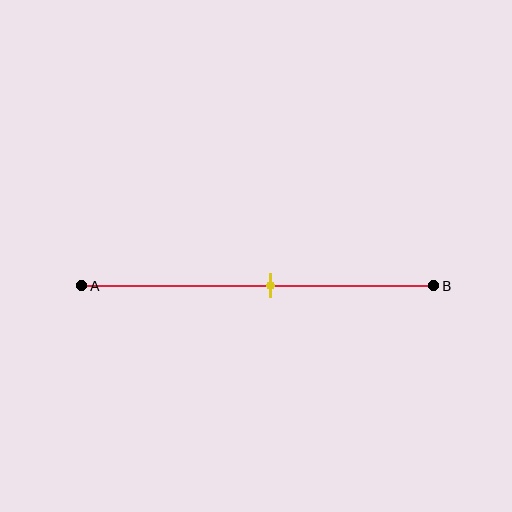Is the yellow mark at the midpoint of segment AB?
No, the mark is at about 55% from A, not at the 50% midpoint.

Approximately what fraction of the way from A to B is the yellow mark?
The yellow mark is approximately 55% of the way from A to B.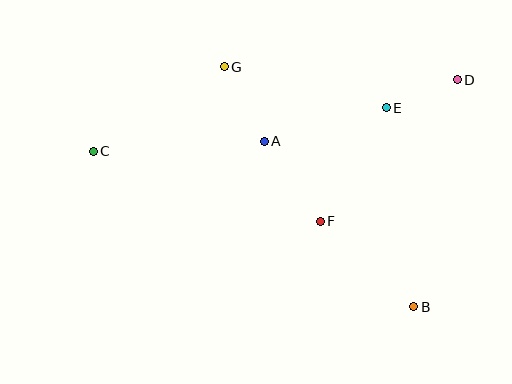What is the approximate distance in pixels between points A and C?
The distance between A and C is approximately 172 pixels.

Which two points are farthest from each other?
Points C and D are farthest from each other.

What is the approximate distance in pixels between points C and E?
The distance between C and E is approximately 296 pixels.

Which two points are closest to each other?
Points D and E are closest to each other.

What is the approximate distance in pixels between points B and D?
The distance between B and D is approximately 231 pixels.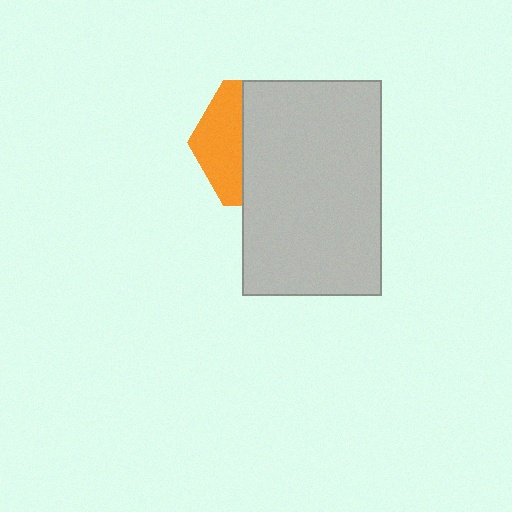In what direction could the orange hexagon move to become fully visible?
The orange hexagon could move left. That would shift it out from behind the light gray rectangle entirely.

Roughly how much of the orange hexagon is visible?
A small part of it is visible (roughly 33%).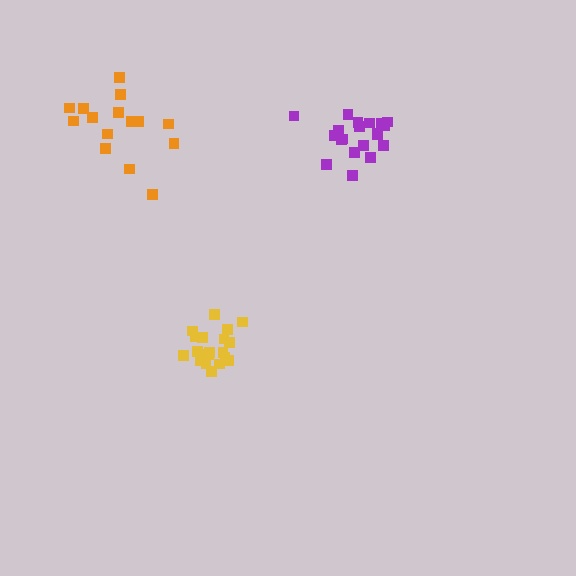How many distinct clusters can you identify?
There are 3 distinct clusters.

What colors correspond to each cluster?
The clusters are colored: purple, orange, yellow.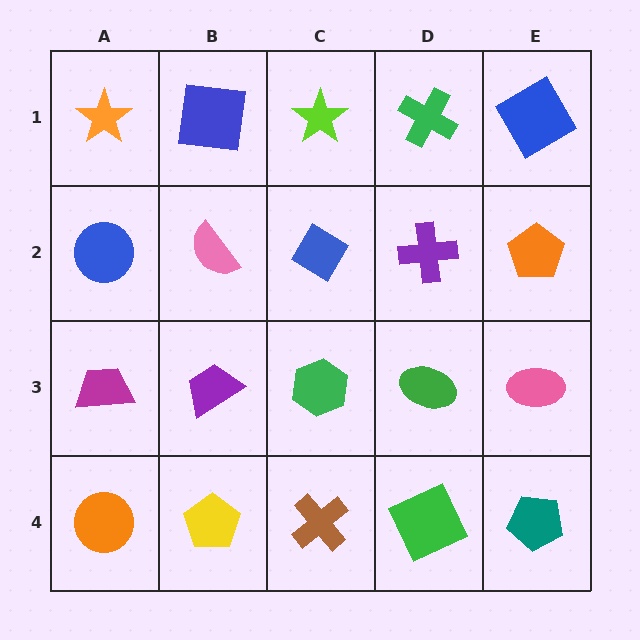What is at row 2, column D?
A purple cross.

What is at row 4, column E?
A teal pentagon.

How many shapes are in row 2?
5 shapes.